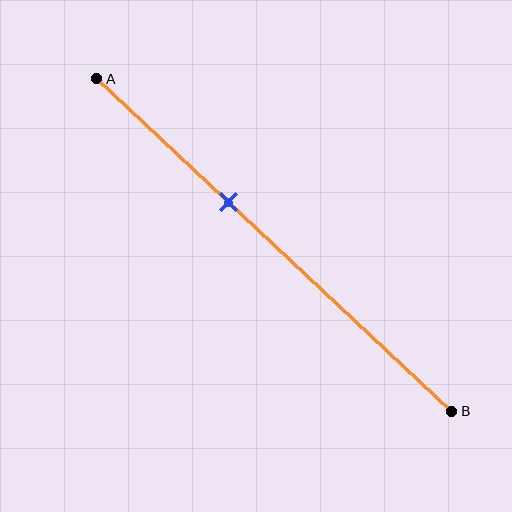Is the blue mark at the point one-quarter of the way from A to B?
No, the mark is at about 35% from A, not at the 25% one-quarter point.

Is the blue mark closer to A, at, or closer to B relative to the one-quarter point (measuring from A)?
The blue mark is closer to point B than the one-quarter point of segment AB.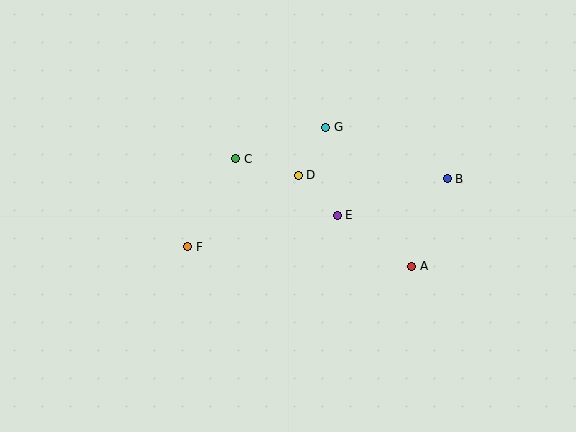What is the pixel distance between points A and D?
The distance between A and D is 145 pixels.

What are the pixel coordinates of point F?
Point F is at (188, 247).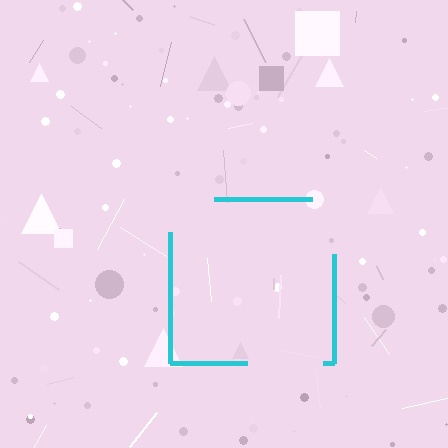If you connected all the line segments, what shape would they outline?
They would outline a square.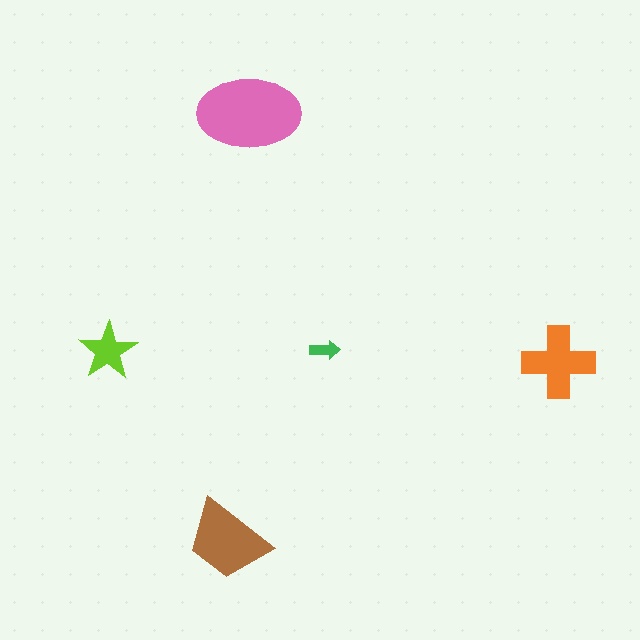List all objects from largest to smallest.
The pink ellipse, the brown trapezoid, the orange cross, the lime star, the green arrow.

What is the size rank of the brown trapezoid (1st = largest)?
2nd.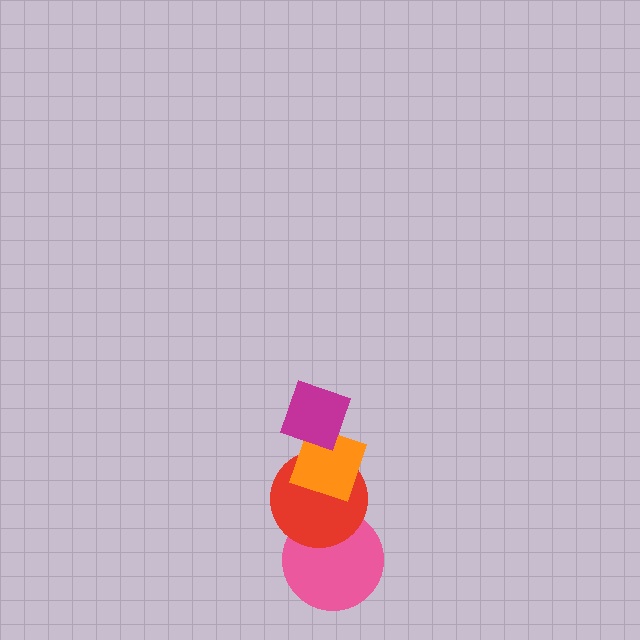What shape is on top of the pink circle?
The red circle is on top of the pink circle.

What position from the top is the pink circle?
The pink circle is 4th from the top.